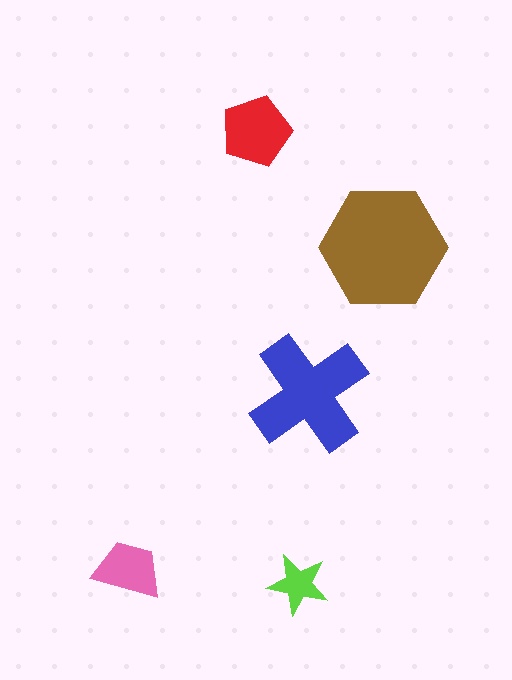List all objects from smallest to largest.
The lime star, the pink trapezoid, the red pentagon, the blue cross, the brown hexagon.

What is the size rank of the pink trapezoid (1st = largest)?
4th.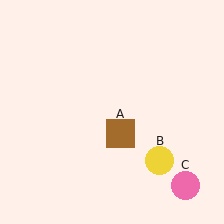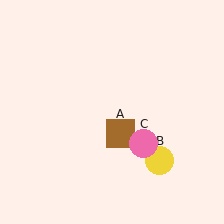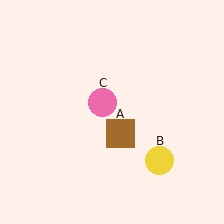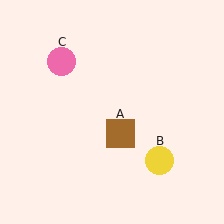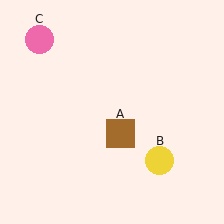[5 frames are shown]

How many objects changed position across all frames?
1 object changed position: pink circle (object C).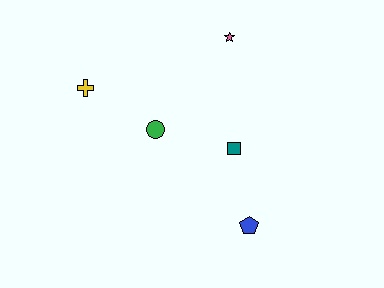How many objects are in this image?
There are 5 objects.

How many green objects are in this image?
There is 1 green object.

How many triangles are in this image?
There are no triangles.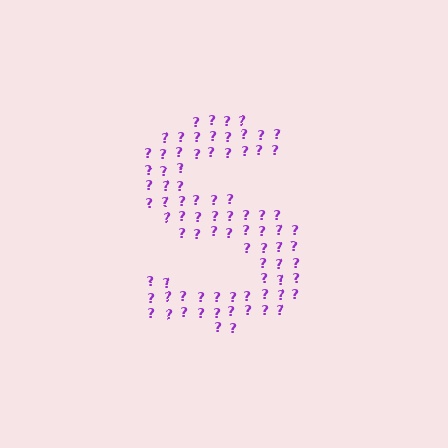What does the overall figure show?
The overall figure shows the letter S.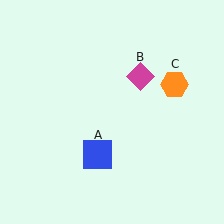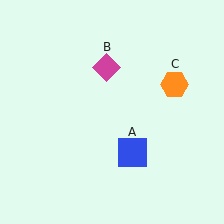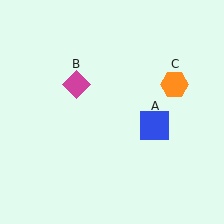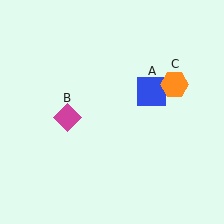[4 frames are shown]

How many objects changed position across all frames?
2 objects changed position: blue square (object A), magenta diamond (object B).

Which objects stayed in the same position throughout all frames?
Orange hexagon (object C) remained stationary.